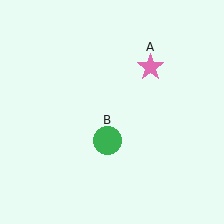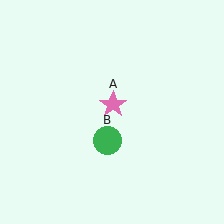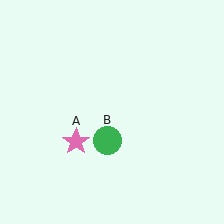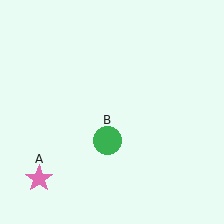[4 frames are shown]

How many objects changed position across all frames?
1 object changed position: pink star (object A).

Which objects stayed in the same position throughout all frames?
Green circle (object B) remained stationary.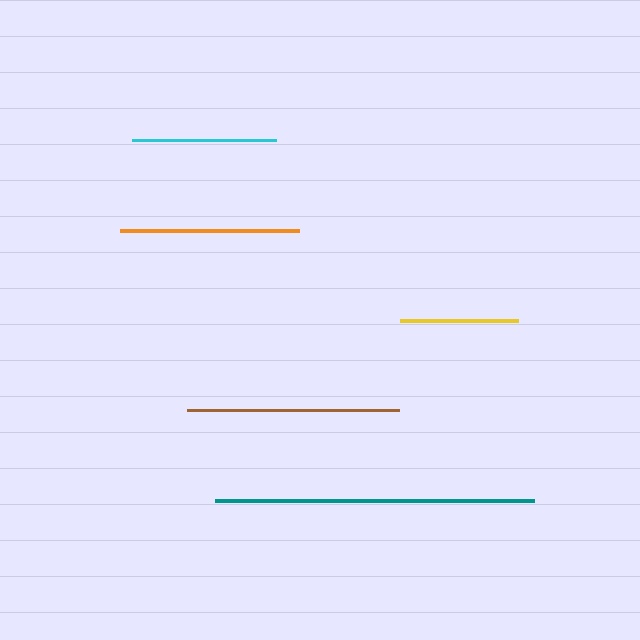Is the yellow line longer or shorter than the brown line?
The brown line is longer than the yellow line.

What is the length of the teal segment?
The teal segment is approximately 319 pixels long.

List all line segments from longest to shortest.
From longest to shortest: teal, brown, orange, cyan, yellow.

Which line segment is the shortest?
The yellow line is the shortest at approximately 118 pixels.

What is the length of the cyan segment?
The cyan segment is approximately 144 pixels long.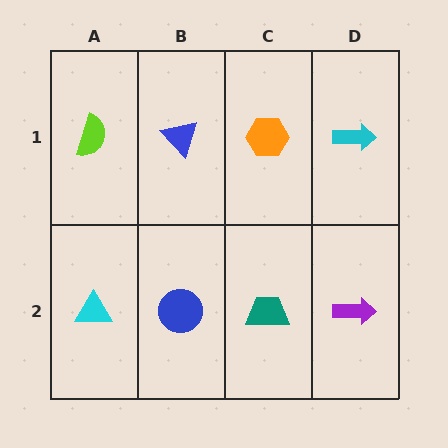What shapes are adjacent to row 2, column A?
A lime semicircle (row 1, column A), a blue circle (row 2, column B).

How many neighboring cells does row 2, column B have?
3.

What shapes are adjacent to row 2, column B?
A blue triangle (row 1, column B), a cyan triangle (row 2, column A), a teal trapezoid (row 2, column C).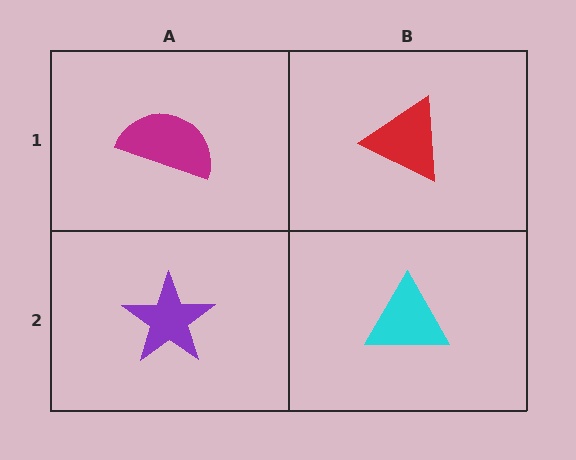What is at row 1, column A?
A magenta semicircle.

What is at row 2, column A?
A purple star.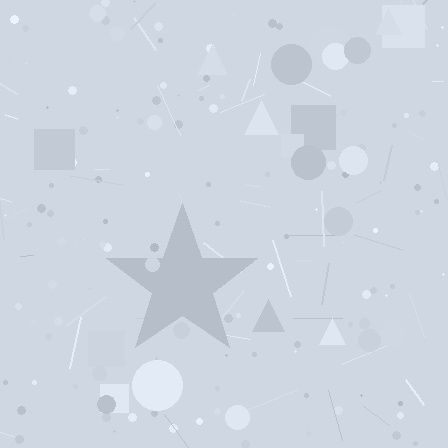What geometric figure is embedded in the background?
A star is embedded in the background.